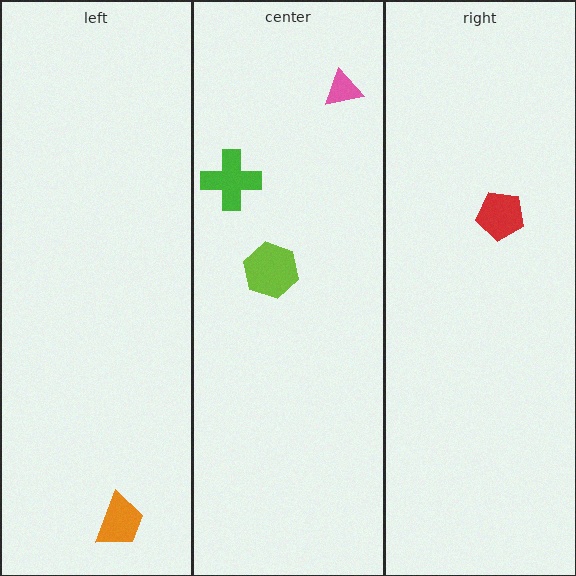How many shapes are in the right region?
1.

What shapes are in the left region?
The orange trapezoid.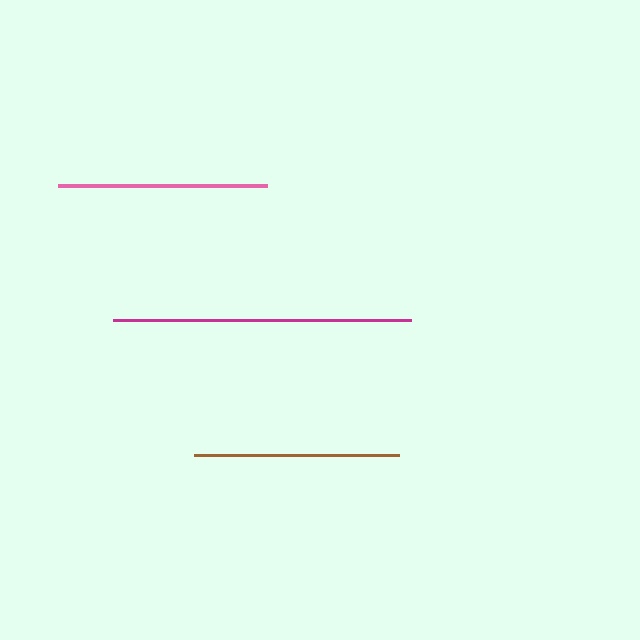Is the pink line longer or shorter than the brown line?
The pink line is longer than the brown line.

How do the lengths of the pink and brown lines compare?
The pink and brown lines are approximately the same length.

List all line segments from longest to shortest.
From longest to shortest: magenta, pink, brown.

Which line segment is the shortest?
The brown line is the shortest at approximately 205 pixels.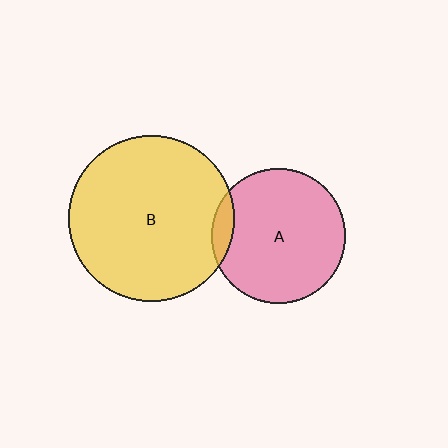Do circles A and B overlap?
Yes.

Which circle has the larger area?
Circle B (yellow).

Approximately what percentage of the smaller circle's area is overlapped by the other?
Approximately 10%.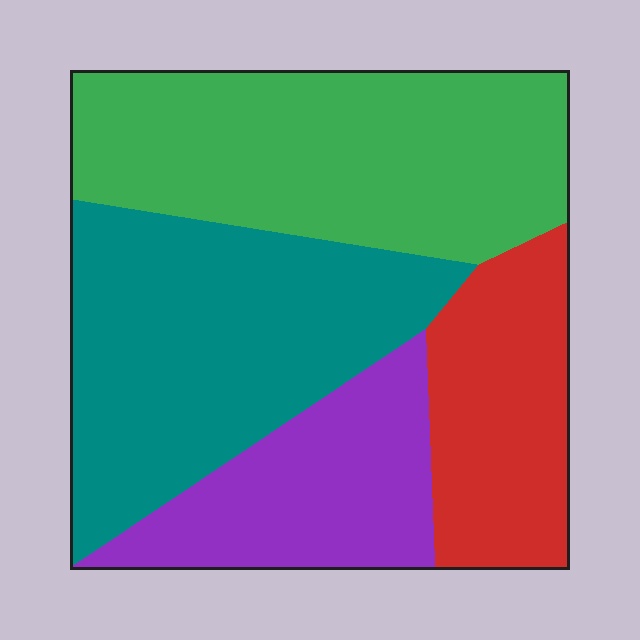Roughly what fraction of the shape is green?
Green covers roughly 35% of the shape.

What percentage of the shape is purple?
Purple covers around 20% of the shape.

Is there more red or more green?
Green.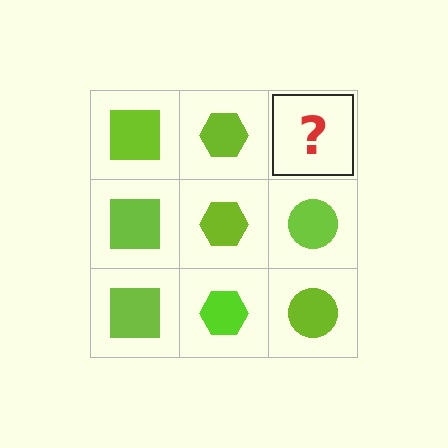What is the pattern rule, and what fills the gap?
The rule is that each column has a consistent shape. The gap should be filled with a lime circle.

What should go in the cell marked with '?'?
The missing cell should contain a lime circle.